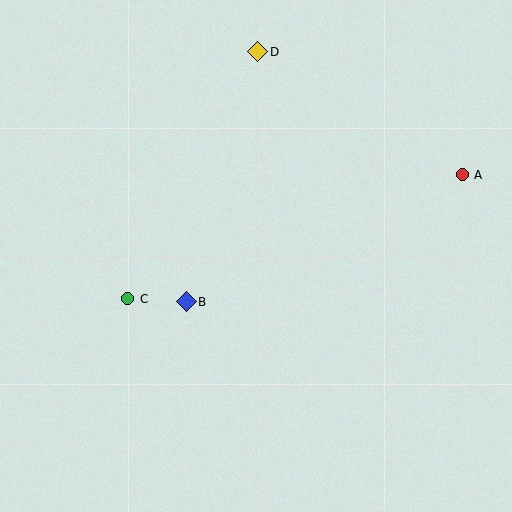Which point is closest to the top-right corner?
Point A is closest to the top-right corner.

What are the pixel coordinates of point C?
Point C is at (128, 299).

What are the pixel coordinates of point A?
Point A is at (462, 175).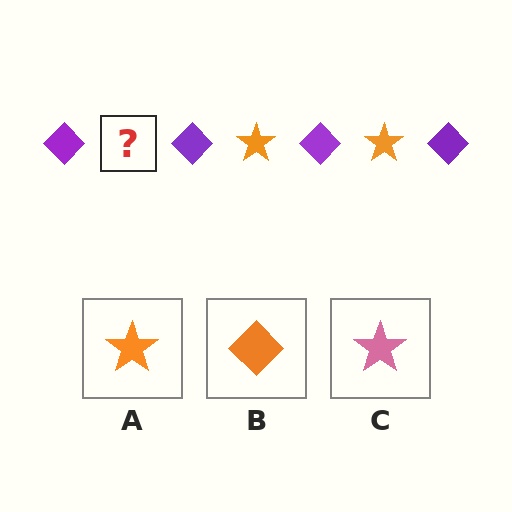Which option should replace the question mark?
Option A.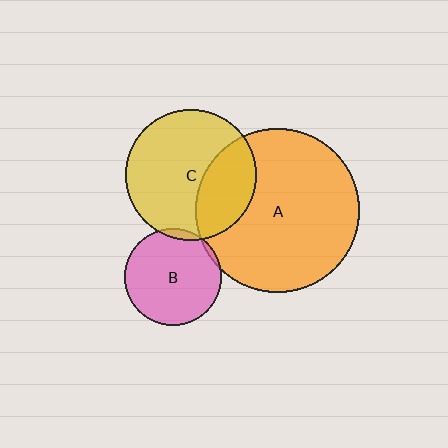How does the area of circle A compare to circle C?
Approximately 1.6 times.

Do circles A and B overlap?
Yes.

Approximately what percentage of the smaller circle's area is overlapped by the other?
Approximately 5%.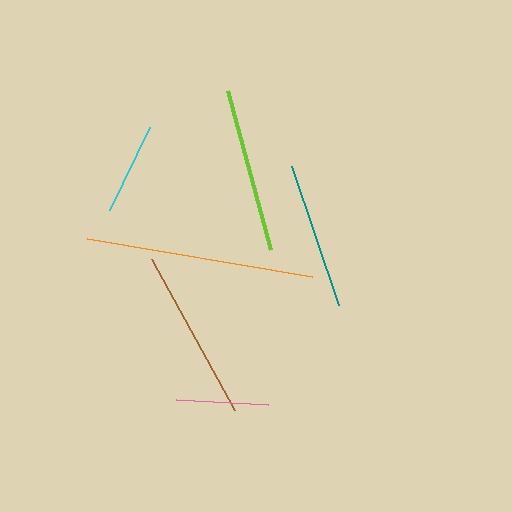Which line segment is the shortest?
The pink line is the shortest at approximately 92 pixels.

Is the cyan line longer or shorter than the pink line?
The cyan line is longer than the pink line.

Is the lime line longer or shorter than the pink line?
The lime line is longer than the pink line.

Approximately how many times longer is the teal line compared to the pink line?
The teal line is approximately 1.6 times the length of the pink line.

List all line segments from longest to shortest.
From longest to shortest: orange, brown, lime, teal, cyan, pink.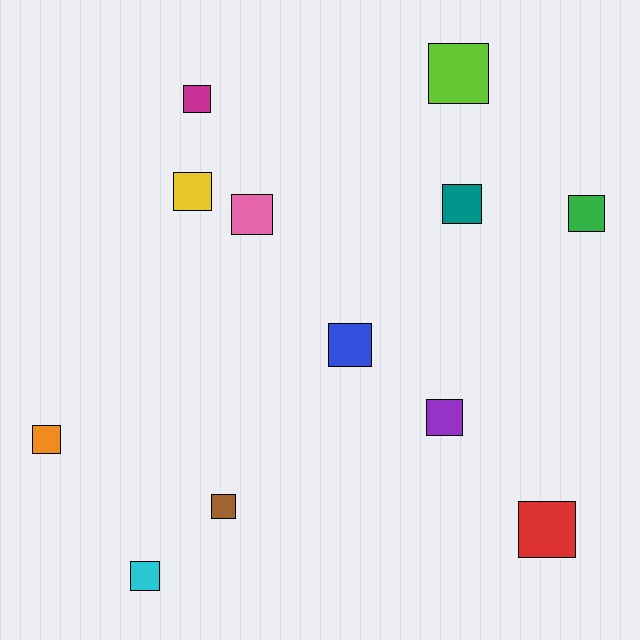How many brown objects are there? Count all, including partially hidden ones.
There is 1 brown object.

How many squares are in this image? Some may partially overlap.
There are 12 squares.